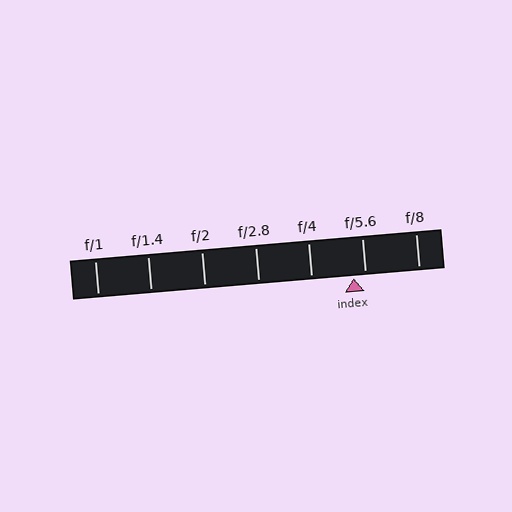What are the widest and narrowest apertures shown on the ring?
The widest aperture shown is f/1 and the narrowest is f/8.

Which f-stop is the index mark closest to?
The index mark is closest to f/5.6.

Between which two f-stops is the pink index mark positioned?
The index mark is between f/4 and f/5.6.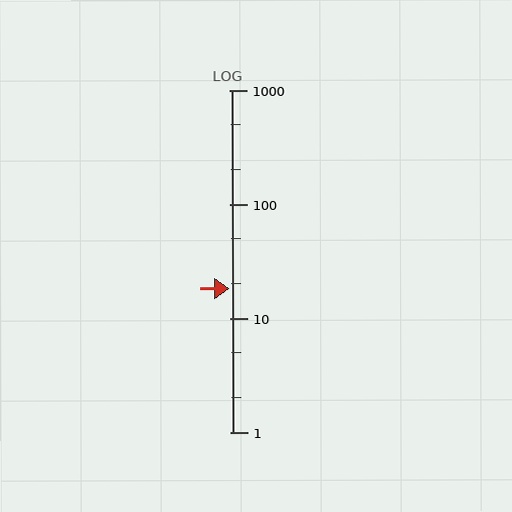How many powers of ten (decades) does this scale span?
The scale spans 3 decades, from 1 to 1000.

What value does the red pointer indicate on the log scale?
The pointer indicates approximately 18.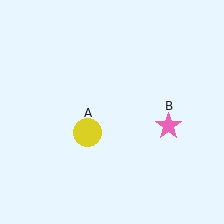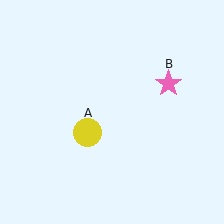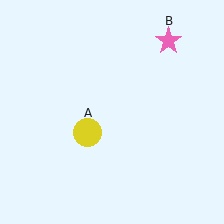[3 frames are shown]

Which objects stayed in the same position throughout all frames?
Yellow circle (object A) remained stationary.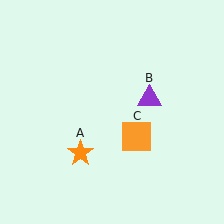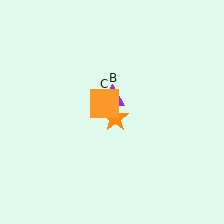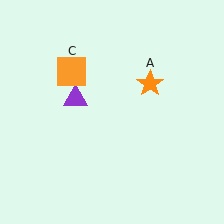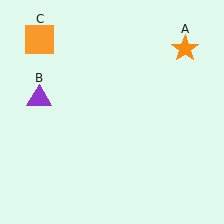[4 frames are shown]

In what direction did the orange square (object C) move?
The orange square (object C) moved up and to the left.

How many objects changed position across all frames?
3 objects changed position: orange star (object A), purple triangle (object B), orange square (object C).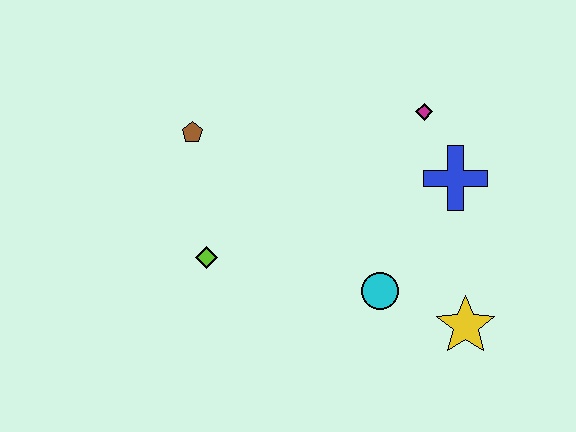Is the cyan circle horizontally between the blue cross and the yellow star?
No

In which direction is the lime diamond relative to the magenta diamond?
The lime diamond is to the left of the magenta diamond.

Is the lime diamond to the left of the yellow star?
Yes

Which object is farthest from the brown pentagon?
The yellow star is farthest from the brown pentagon.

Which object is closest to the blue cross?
The magenta diamond is closest to the blue cross.